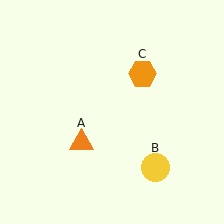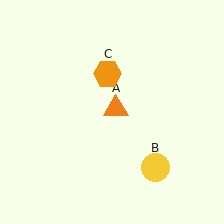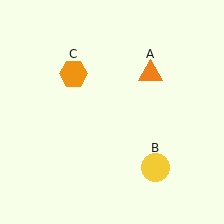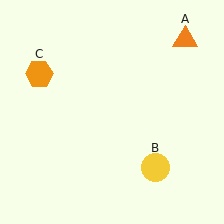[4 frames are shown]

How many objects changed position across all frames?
2 objects changed position: orange triangle (object A), orange hexagon (object C).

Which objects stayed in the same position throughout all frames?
Yellow circle (object B) remained stationary.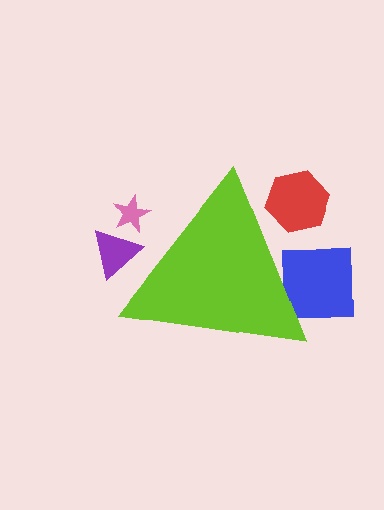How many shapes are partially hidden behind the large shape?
4 shapes are partially hidden.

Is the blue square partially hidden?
Yes, the blue square is partially hidden behind the lime triangle.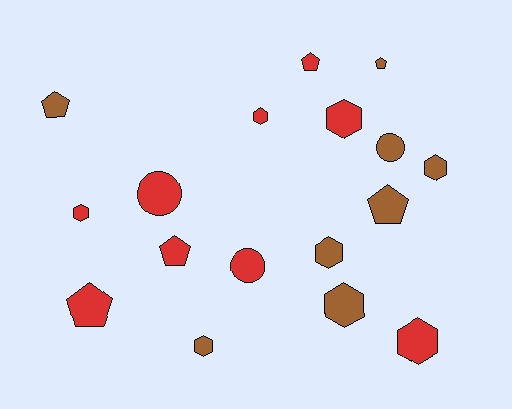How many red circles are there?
There are 2 red circles.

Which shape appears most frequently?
Hexagon, with 8 objects.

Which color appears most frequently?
Red, with 9 objects.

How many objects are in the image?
There are 17 objects.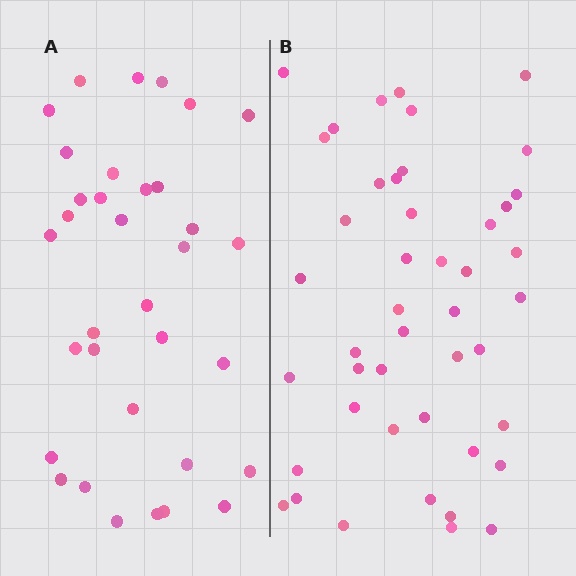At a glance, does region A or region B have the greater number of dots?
Region B (the right region) has more dots.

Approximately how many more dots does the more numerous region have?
Region B has roughly 12 or so more dots than region A.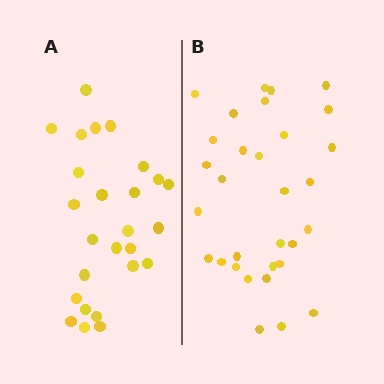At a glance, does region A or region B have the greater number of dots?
Region B (the right region) has more dots.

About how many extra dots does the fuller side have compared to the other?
Region B has about 5 more dots than region A.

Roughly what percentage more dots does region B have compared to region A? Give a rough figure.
About 20% more.